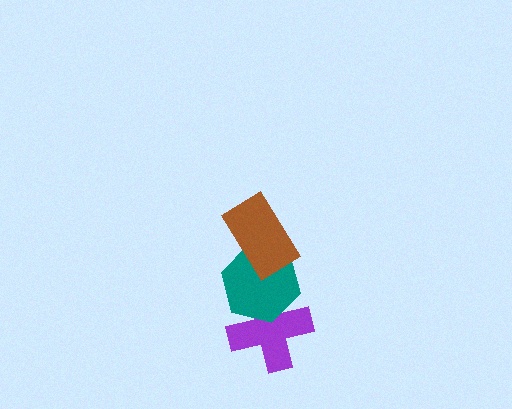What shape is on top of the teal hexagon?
The brown rectangle is on top of the teal hexagon.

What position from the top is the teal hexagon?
The teal hexagon is 2nd from the top.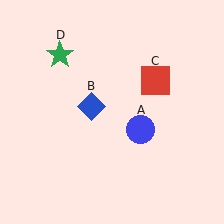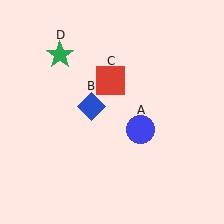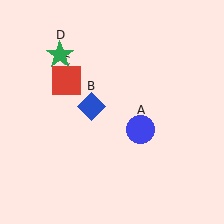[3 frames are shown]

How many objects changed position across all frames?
1 object changed position: red square (object C).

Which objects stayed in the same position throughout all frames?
Blue circle (object A) and blue diamond (object B) and green star (object D) remained stationary.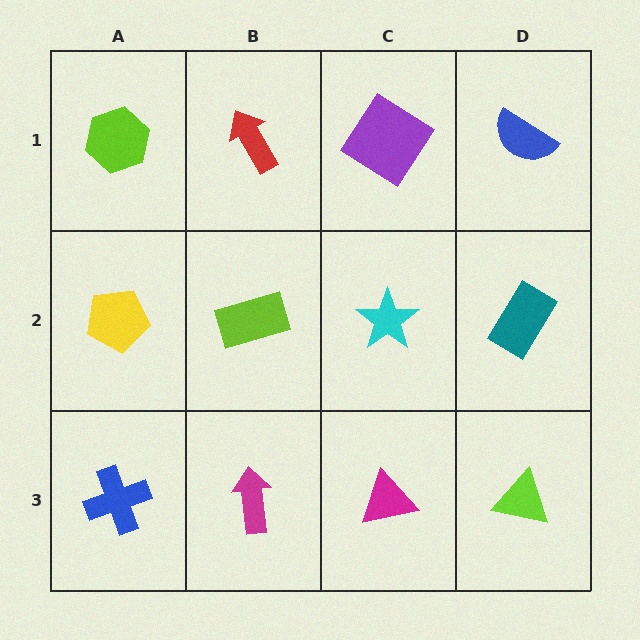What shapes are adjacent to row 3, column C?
A cyan star (row 2, column C), a magenta arrow (row 3, column B), a lime triangle (row 3, column D).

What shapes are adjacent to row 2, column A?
A lime hexagon (row 1, column A), a blue cross (row 3, column A), a lime rectangle (row 2, column B).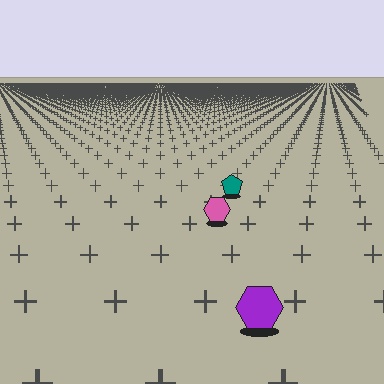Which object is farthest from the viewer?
The teal pentagon is farthest from the viewer. It appears smaller and the ground texture around it is denser.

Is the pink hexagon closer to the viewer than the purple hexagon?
No. The purple hexagon is closer — you can tell from the texture gradient: the ground texture is coarser near it.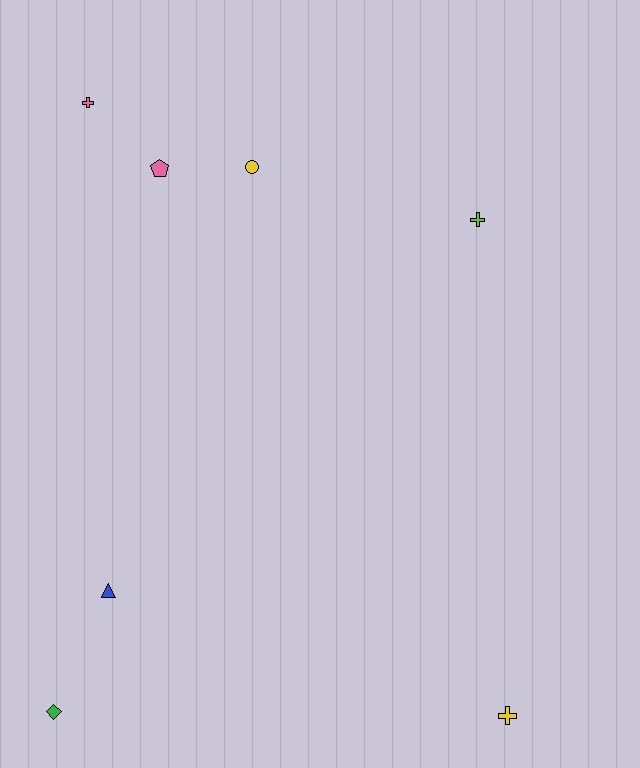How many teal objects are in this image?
There are no teal objects.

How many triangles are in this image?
There is 1 triangle.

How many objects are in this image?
There are 7 objects.